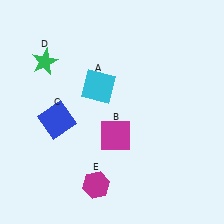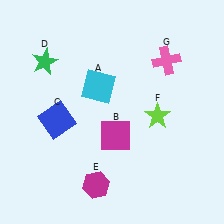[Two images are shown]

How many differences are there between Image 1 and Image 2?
There are 2 differences between the two images.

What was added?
A lime star (F), a pink cross (G) were added in Image 2.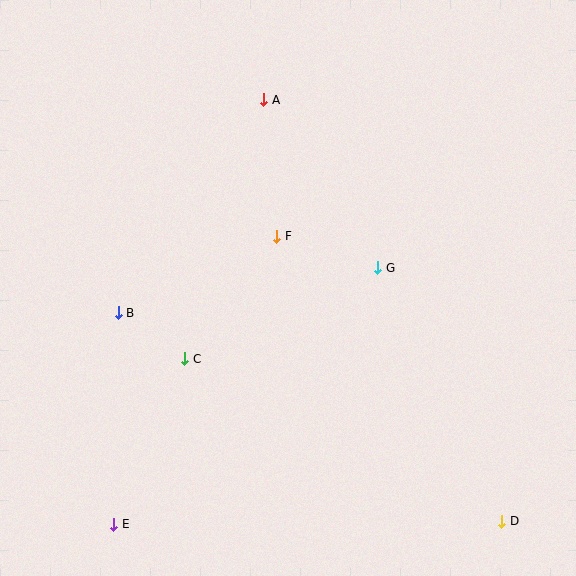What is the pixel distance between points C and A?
The distance between C and A is 271 pixels.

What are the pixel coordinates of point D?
Point D is at (502, 521).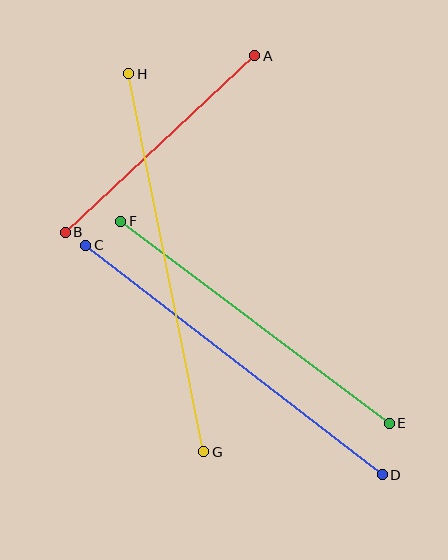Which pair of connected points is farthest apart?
Points G and H are farthest apart.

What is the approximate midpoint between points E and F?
The midpoint is at approximately (255, 322) pixels.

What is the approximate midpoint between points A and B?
The midpoint is at approximately (160, 144) pixels.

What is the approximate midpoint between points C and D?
The midpoint is at approximately (234, 360) pixels.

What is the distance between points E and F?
The distance is approximately 336 pixels.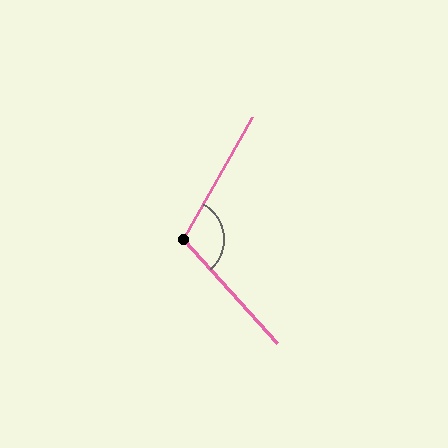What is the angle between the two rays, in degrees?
Approximately 108 degrees.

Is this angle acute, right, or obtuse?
It is obtuse.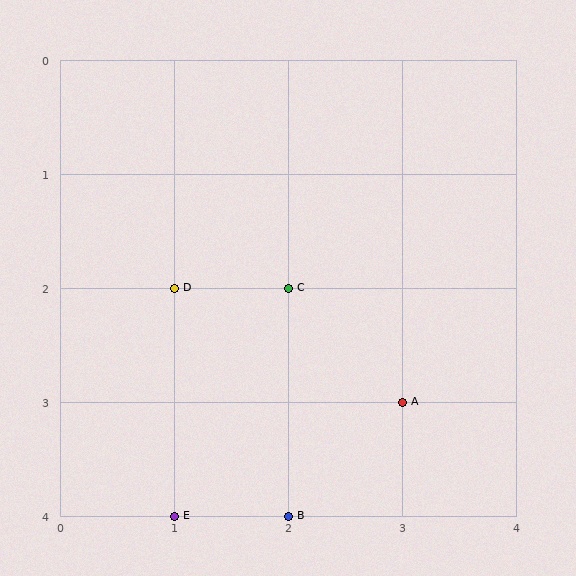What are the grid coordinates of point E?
Point E is at grid coordinates (1, 4).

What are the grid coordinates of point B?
Point B is at grid coordinates (2, 4).